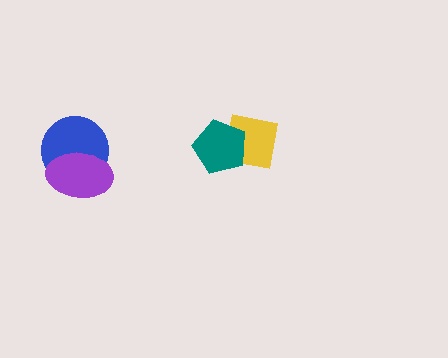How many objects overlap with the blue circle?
1 object overlaps with the blue circle.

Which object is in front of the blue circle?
The purple ellipse is in front of the blue circle.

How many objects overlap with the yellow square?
1 object overlaps with the yellow square.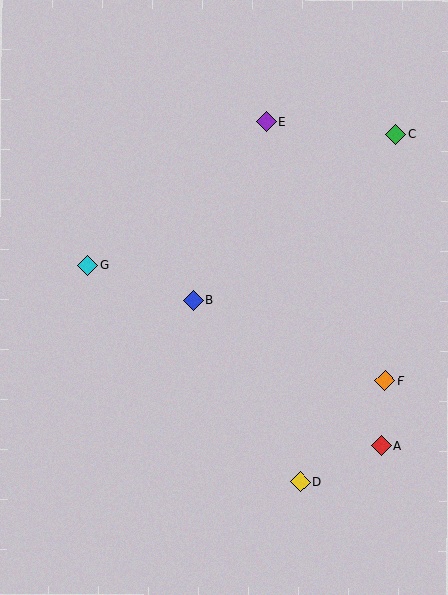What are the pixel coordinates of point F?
Point F is at (385, 381).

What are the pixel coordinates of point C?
Point C is at (396, 134).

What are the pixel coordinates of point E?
Point E is at (266, 122).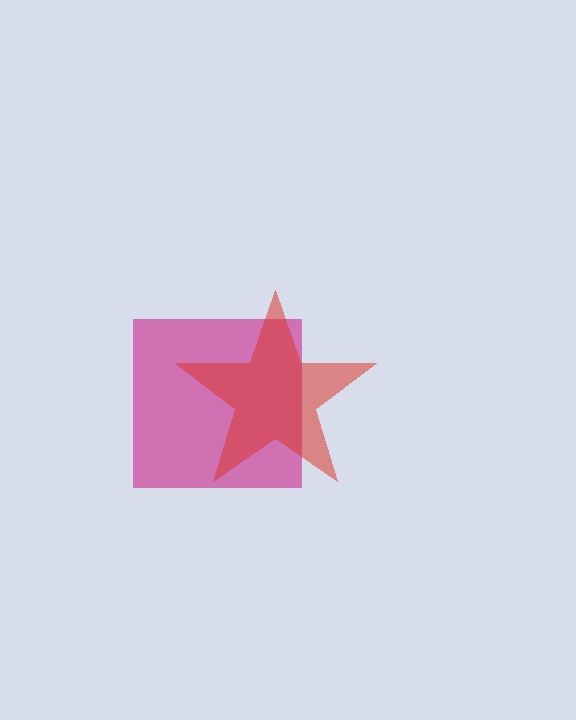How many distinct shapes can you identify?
There are 2 distinct shapes: a magenta square, a red star.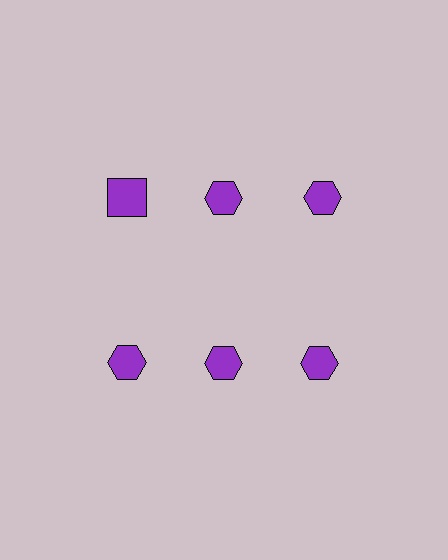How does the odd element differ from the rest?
It has a different shape: square instead of hexagon.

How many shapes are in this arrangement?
There are 6 shapes arranged in a grid pattern.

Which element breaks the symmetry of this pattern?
The purple square in the top row, leftmost column breaks the symmetry. All other shapes are purple hexagons.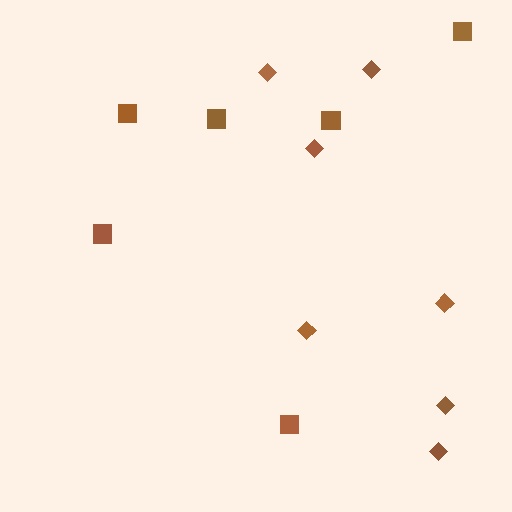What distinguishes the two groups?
There are 2 groups: one group of diamonds (7) and one group of squares (6).